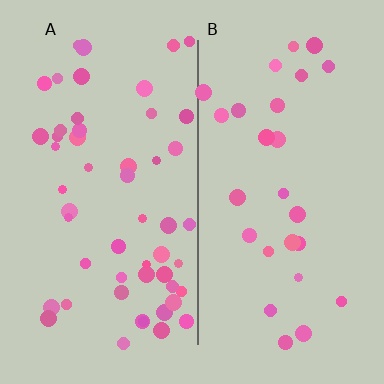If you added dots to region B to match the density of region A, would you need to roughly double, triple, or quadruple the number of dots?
Approximately double.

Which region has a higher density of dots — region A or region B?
A (the left).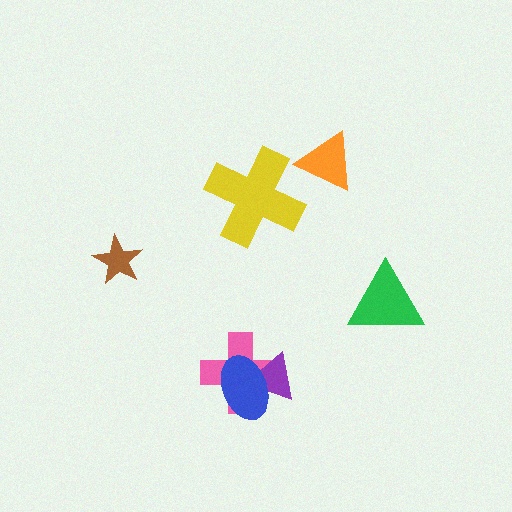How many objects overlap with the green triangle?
0 objects overlap with the green triangle.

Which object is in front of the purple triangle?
The blue ellipse is in front of the purple triangle.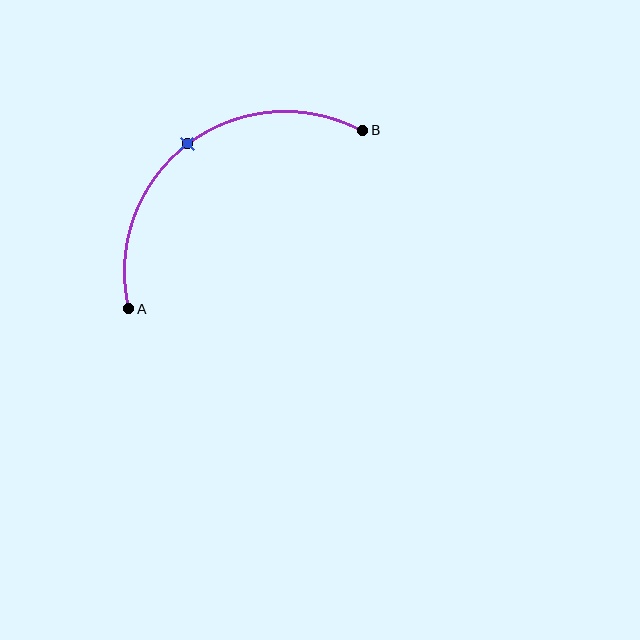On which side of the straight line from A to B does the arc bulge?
The arc bulges above and to the left of the straight line connecting A and B.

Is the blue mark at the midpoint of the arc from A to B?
Yes. The blue mark lies on the arc at equal arc-length from both A and B — it is the arc midpoint.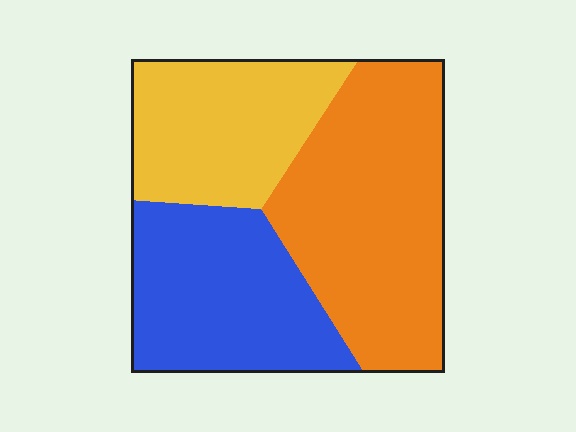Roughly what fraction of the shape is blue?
Blue takes up between a sixth and a third of the shape.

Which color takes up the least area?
Yellow, at roughly 25%.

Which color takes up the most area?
Orange, at roughly 40%.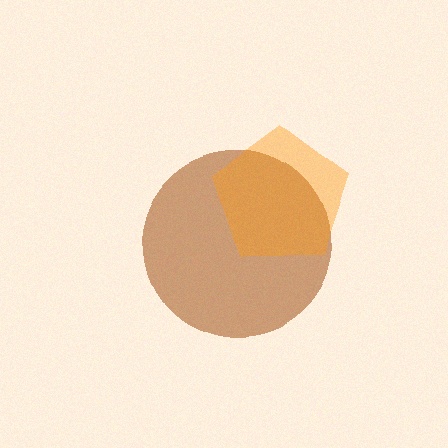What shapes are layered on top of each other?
The layered shapes are: a brown circle, an orange pentagon.